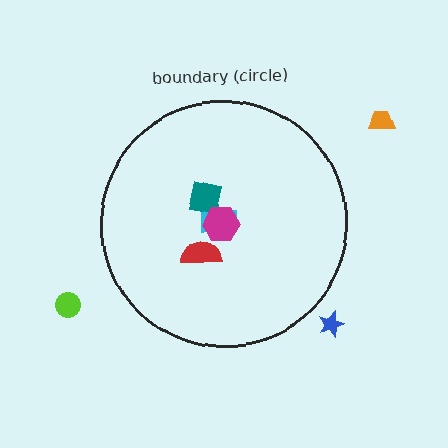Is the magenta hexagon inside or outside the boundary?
Inside.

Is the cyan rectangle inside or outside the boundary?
Inside.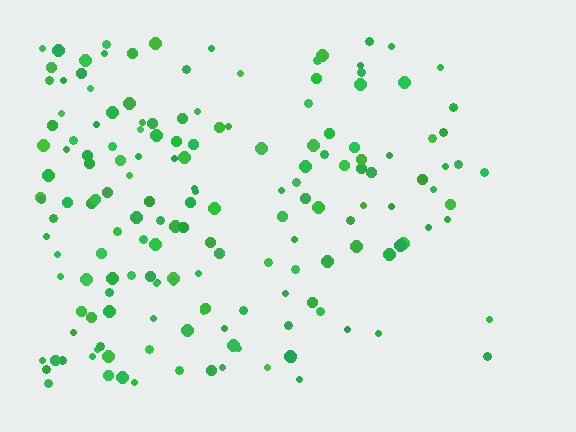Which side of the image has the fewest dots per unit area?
The right.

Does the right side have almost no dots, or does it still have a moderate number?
Still a moderate number, just noticeably fewer than the left.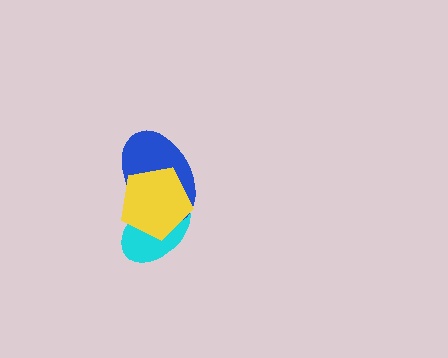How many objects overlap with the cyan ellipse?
2 objects overlap with the cyan ellipse.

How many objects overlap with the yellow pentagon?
2 objects overlap with the yellow pentagon.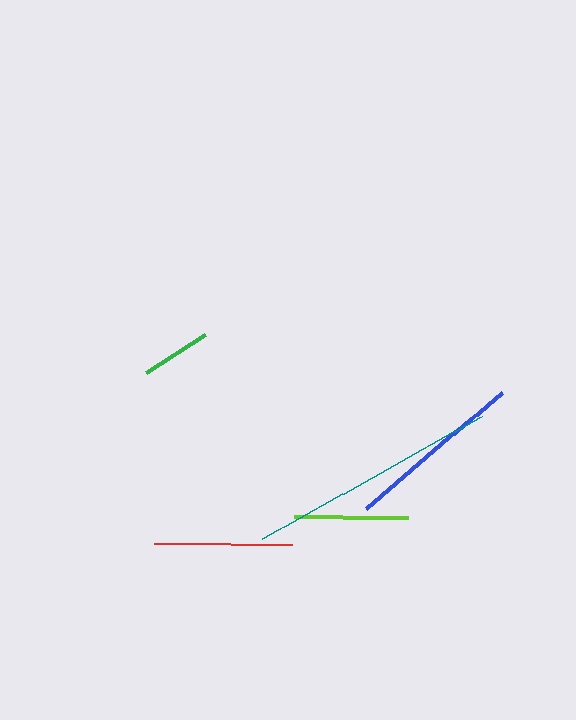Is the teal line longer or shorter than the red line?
The teal line is longer than the red line.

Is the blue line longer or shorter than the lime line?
The blue line is longer than the lime line.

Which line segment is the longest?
The teal line is the longest at approximately 251 pixels.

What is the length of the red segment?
The red segment is approximately 138 pixels long.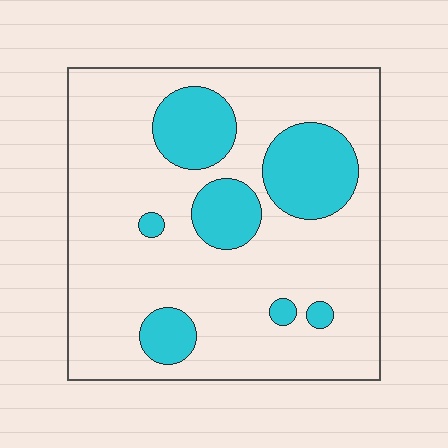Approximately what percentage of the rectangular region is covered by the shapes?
Approximately 20%.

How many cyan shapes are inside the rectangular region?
7.